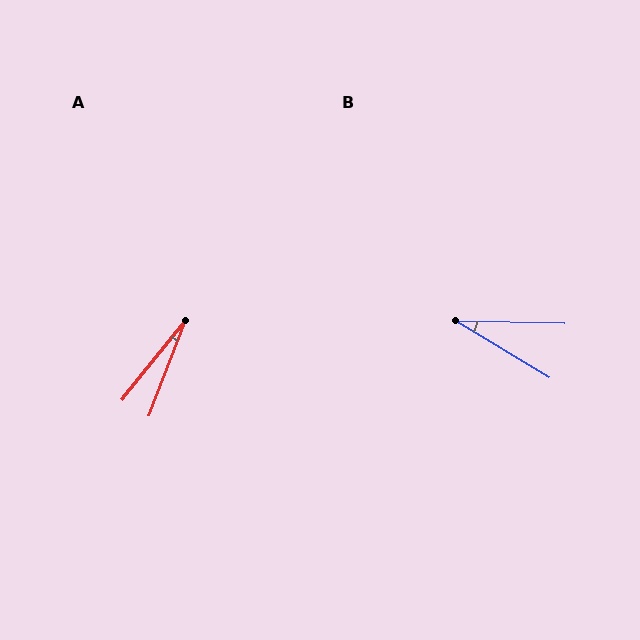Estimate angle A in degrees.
Approximately 18 degrees.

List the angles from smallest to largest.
A (18°), B (30°).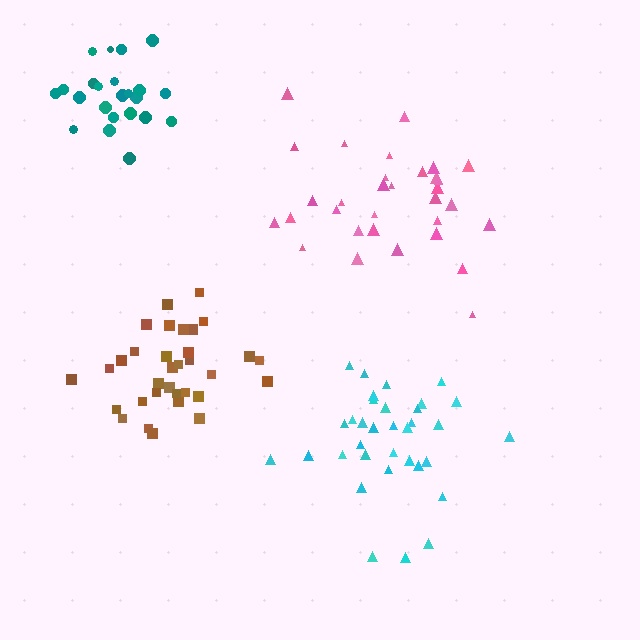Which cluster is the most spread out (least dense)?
Pink.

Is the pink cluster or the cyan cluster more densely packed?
Cyan.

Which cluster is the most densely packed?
Brown.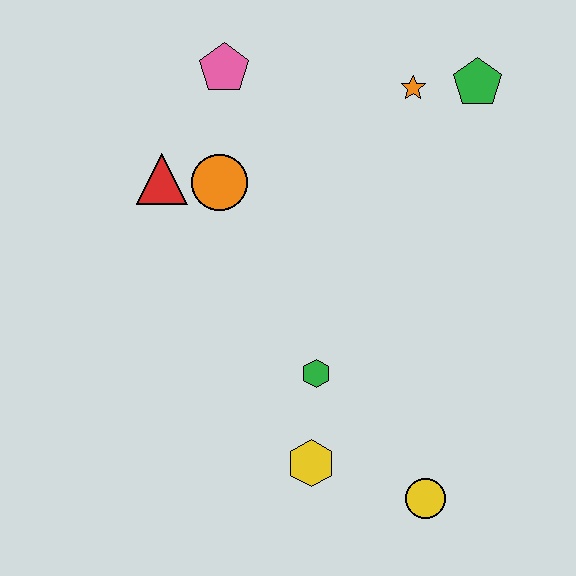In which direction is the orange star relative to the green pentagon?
The orange star is to the left of the green pentagon.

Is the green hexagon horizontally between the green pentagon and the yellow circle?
No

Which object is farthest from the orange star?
The yellow circle is farthest from the orange star.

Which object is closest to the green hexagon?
The yellow hexagon is closest to the green hexagon.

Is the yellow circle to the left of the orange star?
No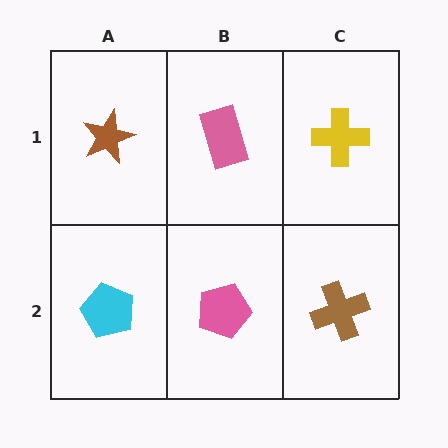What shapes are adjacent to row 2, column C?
A yellow cross (row 1, column C), a pink pentagon (row 2, column B).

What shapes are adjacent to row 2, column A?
A brown star (row 1, column A), a pink pentagon (row 2, column B).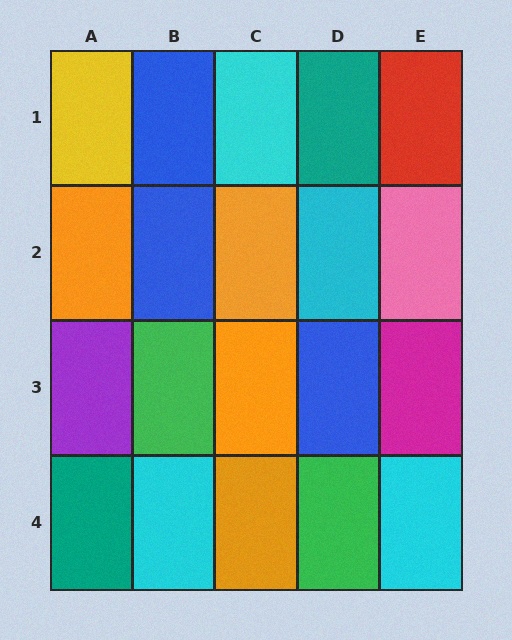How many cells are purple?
1 cell is purple.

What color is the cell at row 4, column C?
Orange.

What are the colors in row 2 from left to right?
Orange, blue, orange, cyan, pink.